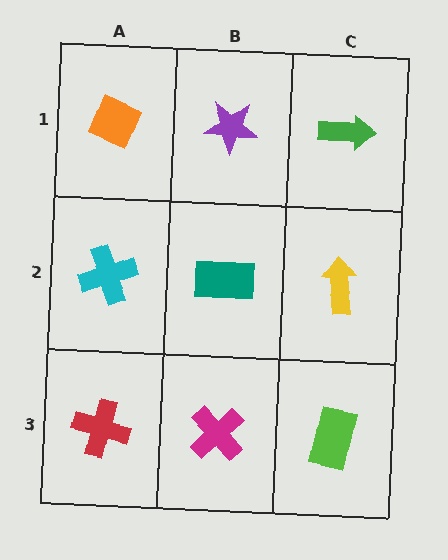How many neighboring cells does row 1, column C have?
2.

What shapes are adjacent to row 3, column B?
A teal rectangle (row 2, column B), a red cross (row 3, column A), a lime rectangle (row 3, column C).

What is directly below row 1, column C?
A yellow arrow.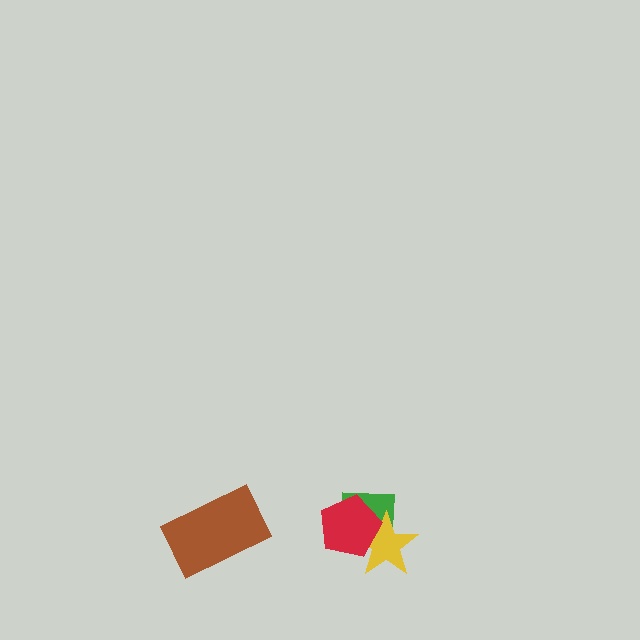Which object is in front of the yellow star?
The red pentagon is in front of the yellow star.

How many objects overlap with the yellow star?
2 objects overlap with the yellow star.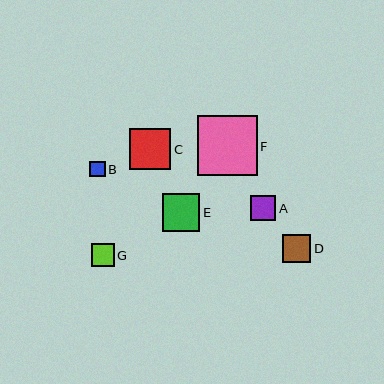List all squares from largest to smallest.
From largest to smallest: F, C, E, D, A, G, B.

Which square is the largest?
Square F is the largest with a size of approximately 60 pixels.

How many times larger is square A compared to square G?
Square A is approximately 1.1 times the size of square G.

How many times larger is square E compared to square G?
Square E is approximately 1.7 times the size of square G.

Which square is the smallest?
Square B is the smallest with a size of approximately 15 pixels.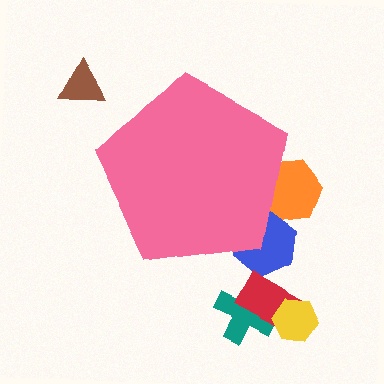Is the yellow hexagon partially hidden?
No, the yellow hexagon is fully visible.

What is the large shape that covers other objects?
A pink pentagon.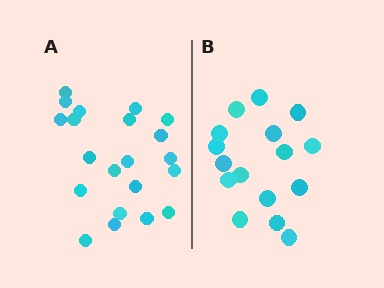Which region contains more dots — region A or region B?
Region A (the left region) has more dots.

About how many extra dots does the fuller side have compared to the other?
Region A has about 5 more dots than region B.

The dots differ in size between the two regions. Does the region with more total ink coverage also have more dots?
No. Region B has more total ink coverage because its dots are larger, but region A actually contains more individual dots. Total area can be misleading — the number of items is what matters here.